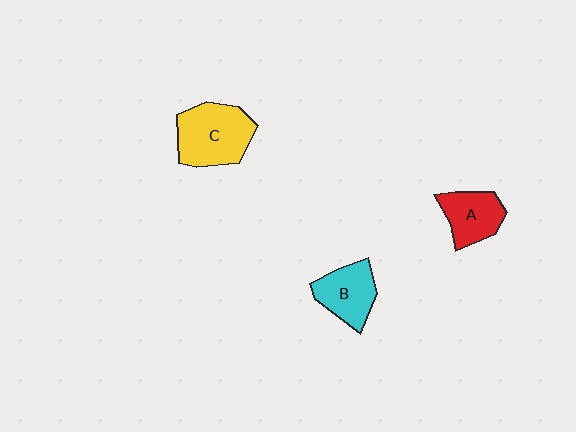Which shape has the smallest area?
Shape A (red).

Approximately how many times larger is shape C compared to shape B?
Approximately 1.4 times.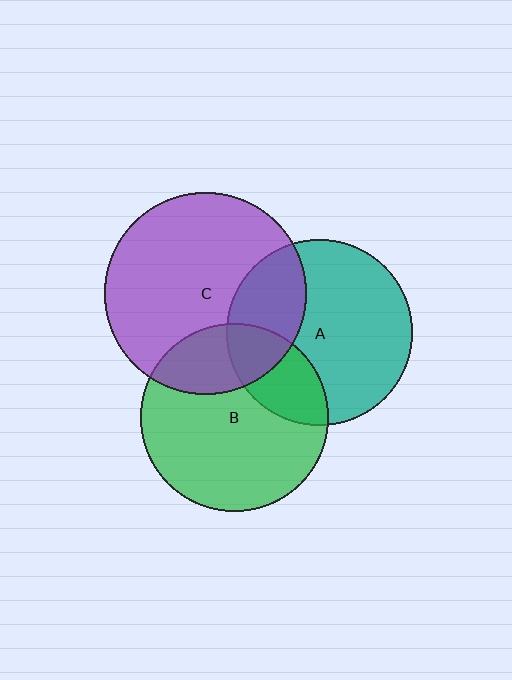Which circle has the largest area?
Circle C (purple).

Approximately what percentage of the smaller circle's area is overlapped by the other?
Approximately 25%.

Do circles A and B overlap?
Yes.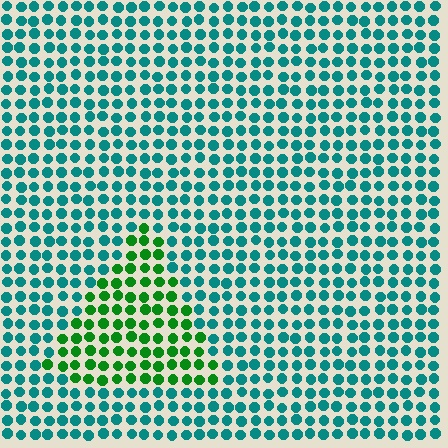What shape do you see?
I see a triangle.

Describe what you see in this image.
The image is filled with small teal elements in a uniform arrangement. A triangle-shaped region is visible where the elements are tinted to a slightly different hue, forming a subtle color boundary.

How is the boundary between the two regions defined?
The boundary is defined purely by a slight shift in hue (about 51 degrees). Spacing, size, and orientation are identical on both sides.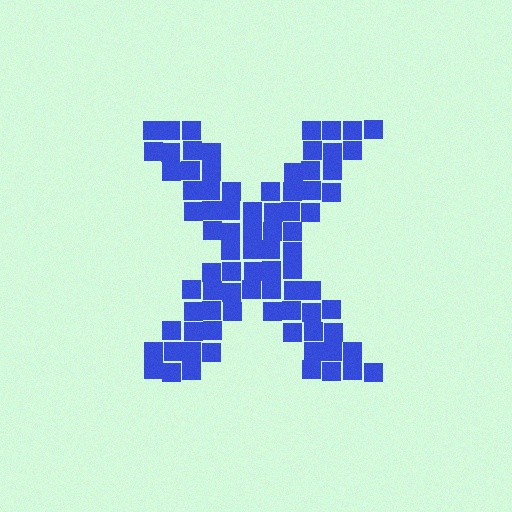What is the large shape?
The large shape is the letter X.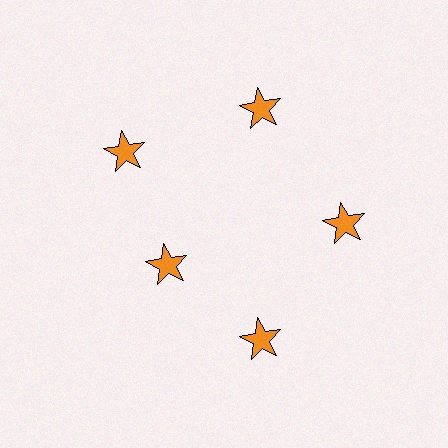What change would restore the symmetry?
The symmetry would be restored by moving it outward, back onto the ring so that all 5 stars sit at equal angles and equal distance from the center.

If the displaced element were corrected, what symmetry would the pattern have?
It would have 5-fold rotational symmetry — the pattern would map onto itself every 72 degrees.